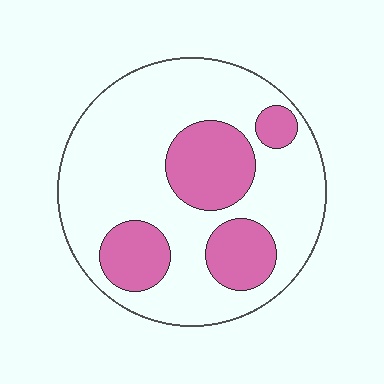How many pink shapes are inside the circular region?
4.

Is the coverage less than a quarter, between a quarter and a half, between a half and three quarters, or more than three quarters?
Between a quarter and a half.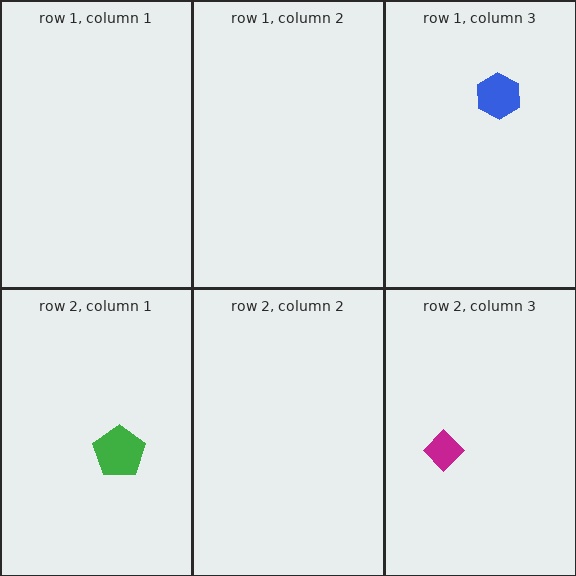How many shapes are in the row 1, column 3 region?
1.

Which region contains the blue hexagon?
The row 1, column 3 region.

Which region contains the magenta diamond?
The row 2, column 3 region.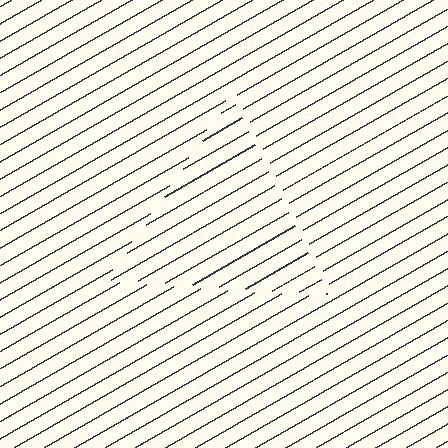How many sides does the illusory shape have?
3 sides — the line-ends trace a triangle.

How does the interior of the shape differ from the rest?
The interior of the shape contains the same grating, shifted by half a period — the contour is defined by the phase discontinuity where line-ends from the inner and outer gratings abut.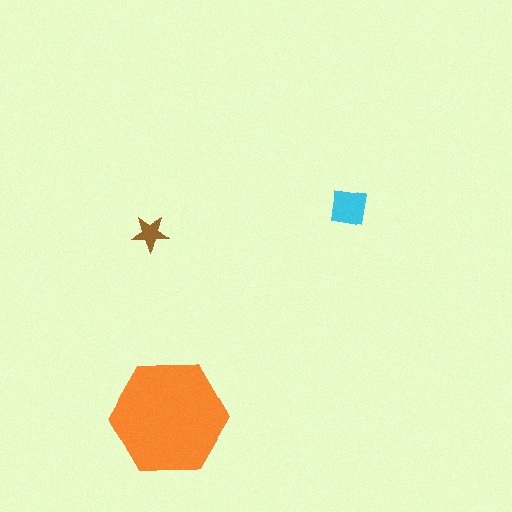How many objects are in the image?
There are 3 objects in the image.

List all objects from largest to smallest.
The orange hexagon, the cyan square, the brown star.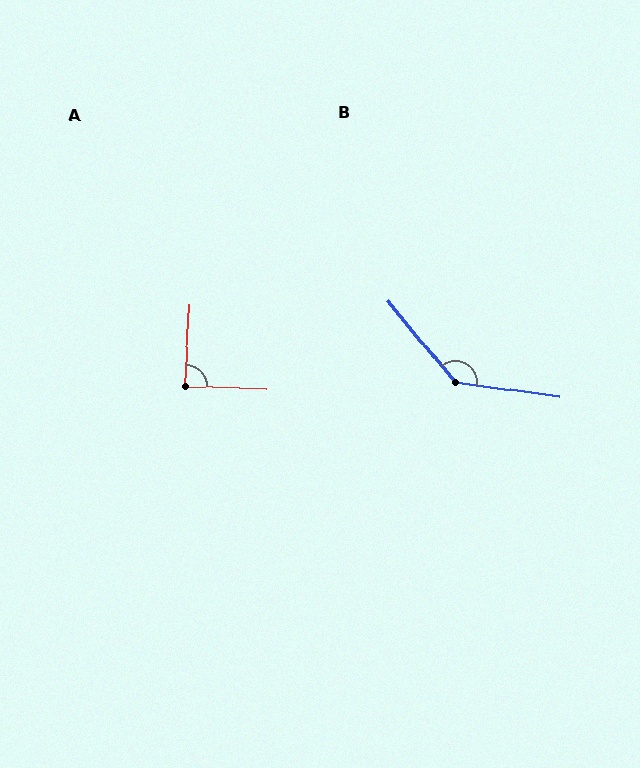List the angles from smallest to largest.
A (89°), B (137°).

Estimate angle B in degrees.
Approximately 137 degrees.